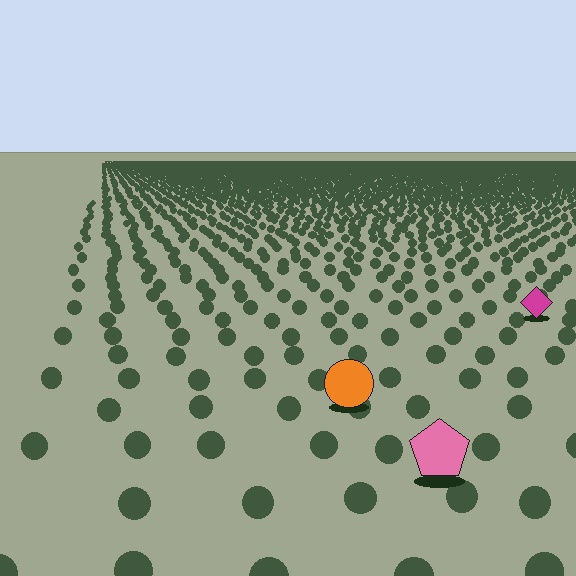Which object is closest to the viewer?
The pink pentagon is closest. The texture marks near it are larger and more spread out.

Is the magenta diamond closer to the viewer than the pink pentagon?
No. The pink pentagon is closer — you can tell from the texture gradient: the ground texture is coarser near it.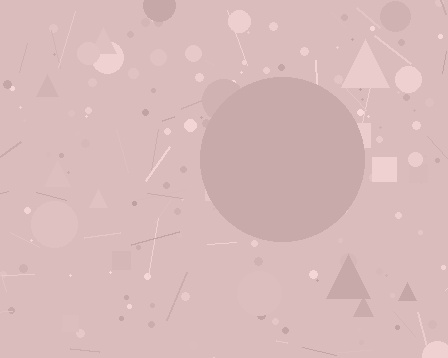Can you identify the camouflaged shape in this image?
The camouflaged shape is a circle.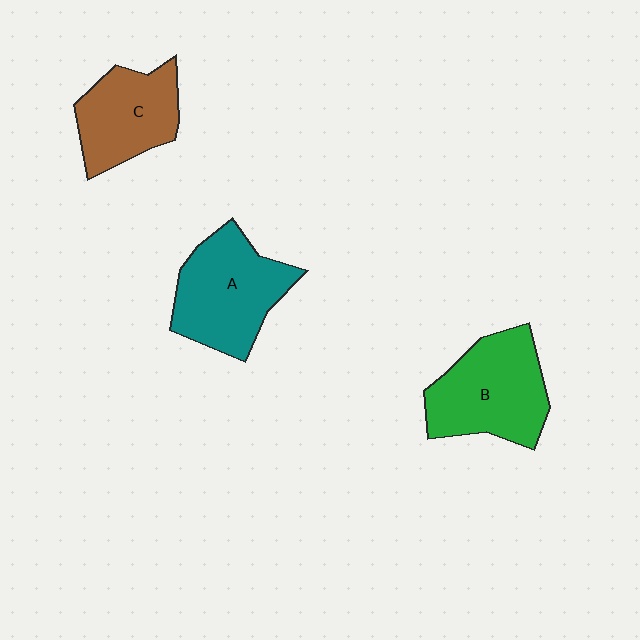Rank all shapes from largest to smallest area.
From largest to smallest: B (green), A (teal), C (brown).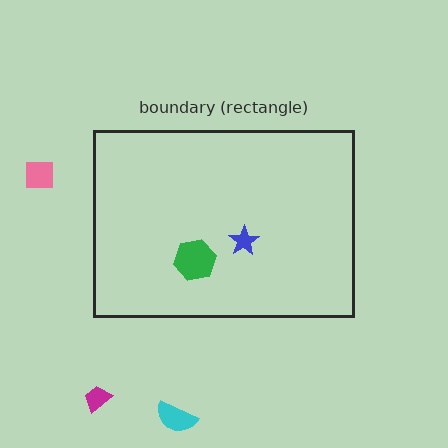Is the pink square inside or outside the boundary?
Outside.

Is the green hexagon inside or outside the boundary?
Inside.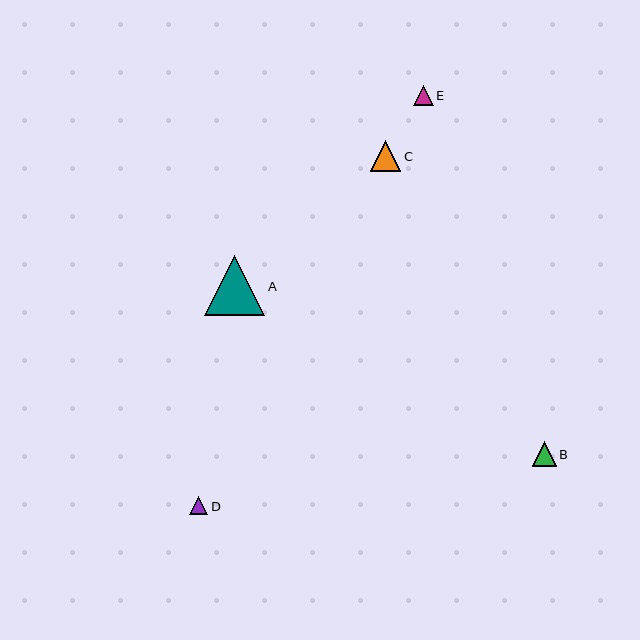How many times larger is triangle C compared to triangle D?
Triangle C is approximately 1.7 times the size of triangle D.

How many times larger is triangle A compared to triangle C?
Triangle A is approximately 2.0 times the size of triangle C.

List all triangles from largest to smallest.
From largest to smallest: A, C, B, E, D.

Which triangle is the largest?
Triangle A is the largest with a size of approximately 60 pixels.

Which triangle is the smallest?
Triangle D is the smallest with a size of approximately 18 pixels.